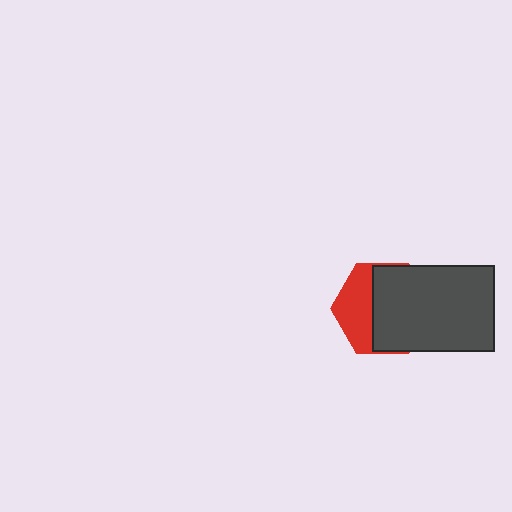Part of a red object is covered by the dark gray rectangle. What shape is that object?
It is a hexagon.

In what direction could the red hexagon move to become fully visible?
The red hexagon could move left. That would shift it out from behind the dark gray rectangle entirely.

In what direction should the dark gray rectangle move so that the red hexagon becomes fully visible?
The dark gray rectangle should move right. That is the shortest direction to clear the overlap and leave the red hexagon fully visible.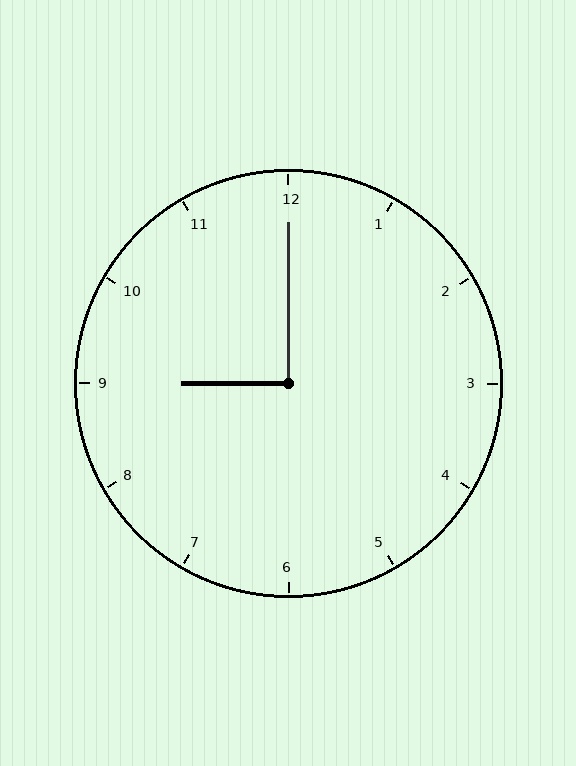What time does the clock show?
9:00.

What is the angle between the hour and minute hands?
Approximately 90 degrees.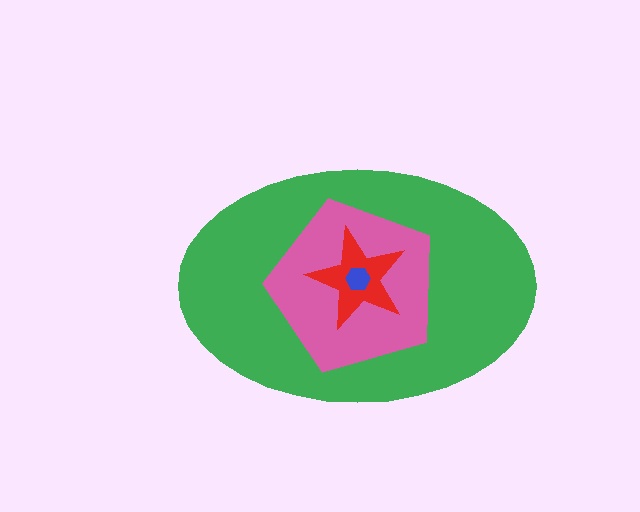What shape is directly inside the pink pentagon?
The red star.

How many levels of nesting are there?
4.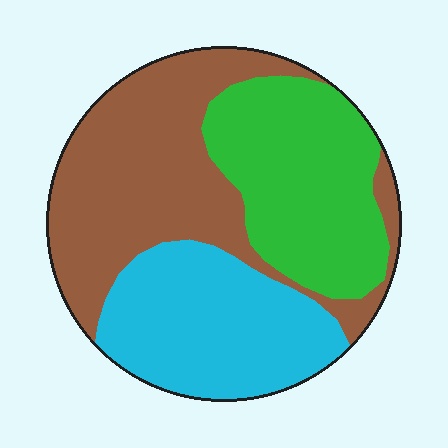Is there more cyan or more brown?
Brown.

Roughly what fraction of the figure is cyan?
Cyan covers 29% of the figure.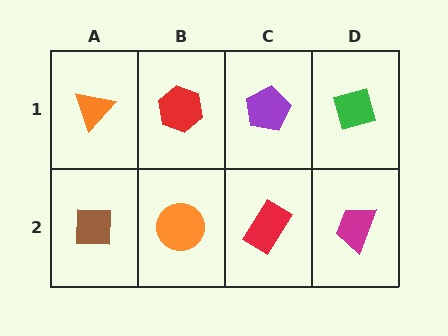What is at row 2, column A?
A brown square.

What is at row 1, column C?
A purple pentagon.